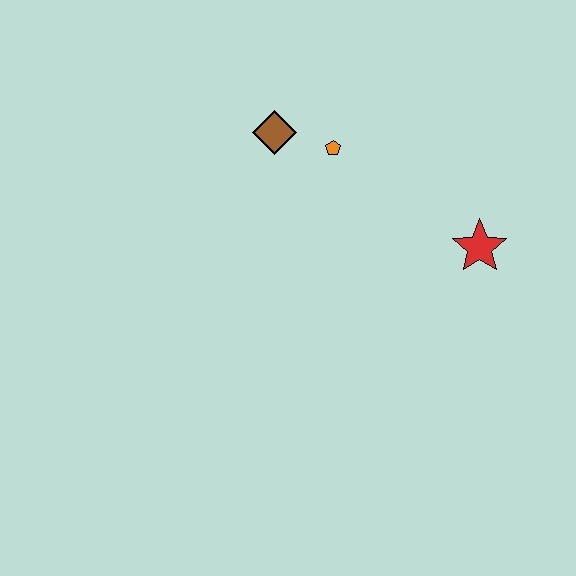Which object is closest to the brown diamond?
The orange pentagon is closest to the brown diamond.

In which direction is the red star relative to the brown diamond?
The red star is to the right of the brown diamond.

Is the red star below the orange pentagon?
Yes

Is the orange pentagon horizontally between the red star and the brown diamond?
Yes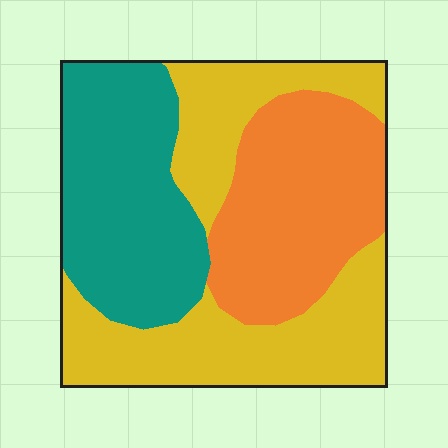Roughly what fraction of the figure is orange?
Orange covers 29% of the figure.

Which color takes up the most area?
Yellow, at roughly 40%.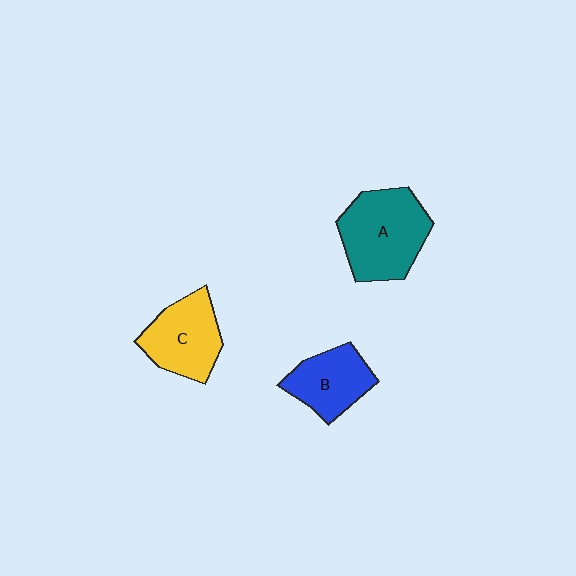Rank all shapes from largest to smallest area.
From largest to smallest: A (teal), C (yellow), B (blue).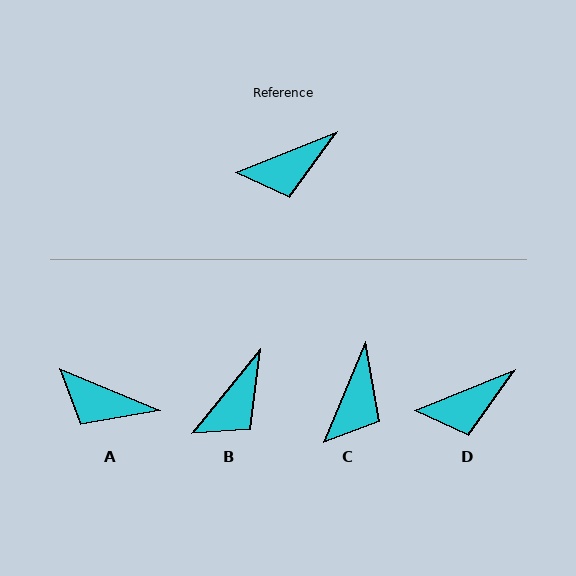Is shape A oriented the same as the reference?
No, it is off by about 45 degrees.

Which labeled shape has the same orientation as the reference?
D.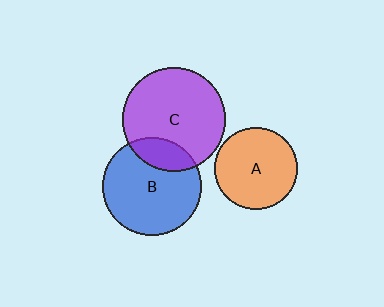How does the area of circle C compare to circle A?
Approximately 1.6 times.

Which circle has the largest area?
Circle C (purple).